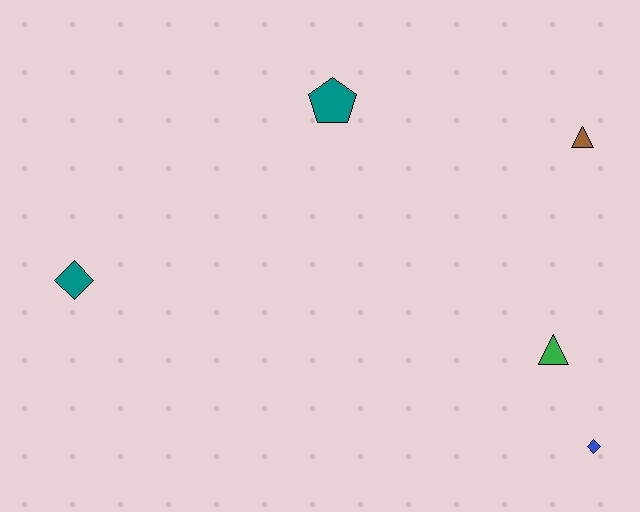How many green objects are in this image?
There is 1 green object.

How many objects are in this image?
There are 5 objects.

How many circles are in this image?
There are no circles.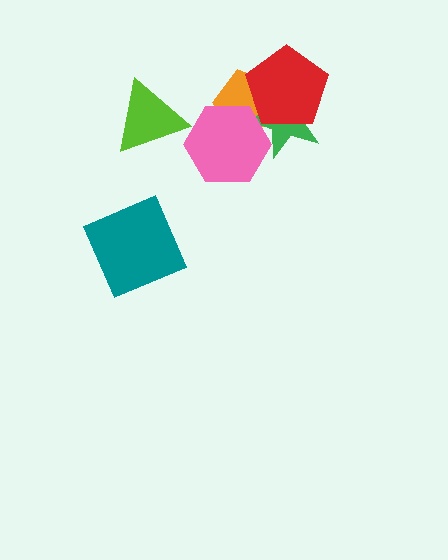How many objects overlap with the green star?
3 objects overlap with the green star.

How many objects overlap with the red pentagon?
2 objects overlap with the red pentagon.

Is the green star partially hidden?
Yes, it is partially covered by another shape.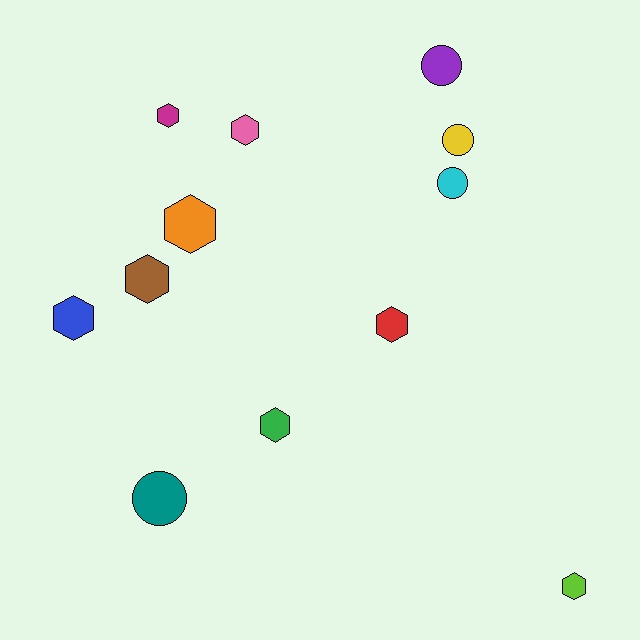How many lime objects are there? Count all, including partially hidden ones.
There is 1 lime object.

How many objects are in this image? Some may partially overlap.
There are 12 objects.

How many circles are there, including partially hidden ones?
There are 4 circles.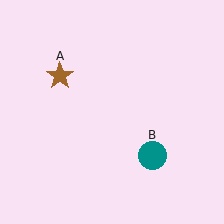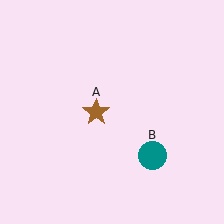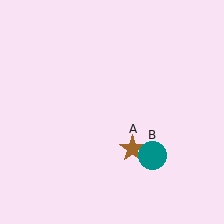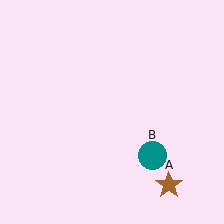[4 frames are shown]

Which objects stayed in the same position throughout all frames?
Teal circle (object B) remained stationary.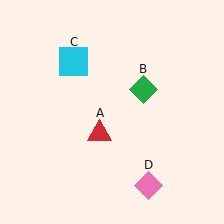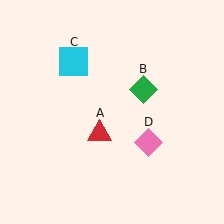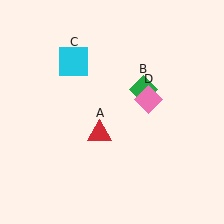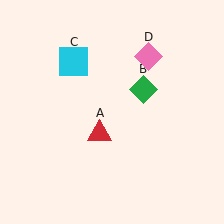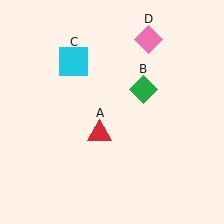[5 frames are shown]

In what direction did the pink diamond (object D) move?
The pink diamond (object D) moved up.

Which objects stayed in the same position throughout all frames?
Red triangle (object A) and green diamond (object B) and cyan square (object C) remained stationary.